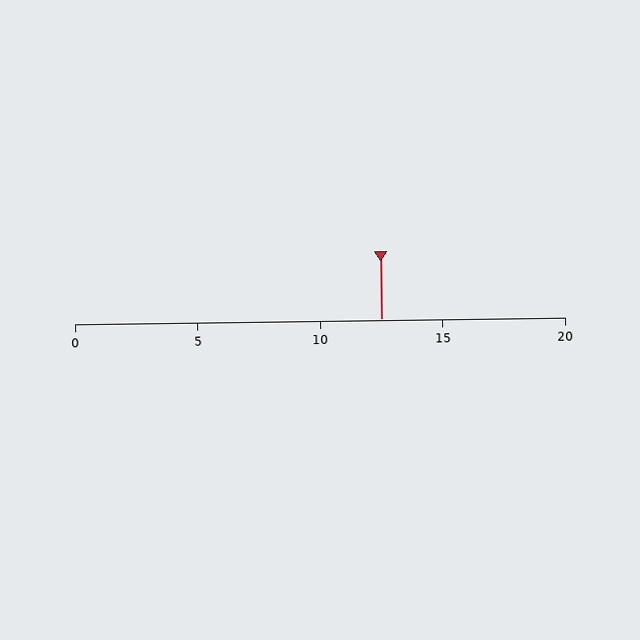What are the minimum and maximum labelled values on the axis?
The axis runs from 0 to 20.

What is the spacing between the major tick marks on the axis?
The major ticks are spaced 5 apart.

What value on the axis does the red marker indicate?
The marker indicates approximately 12.5.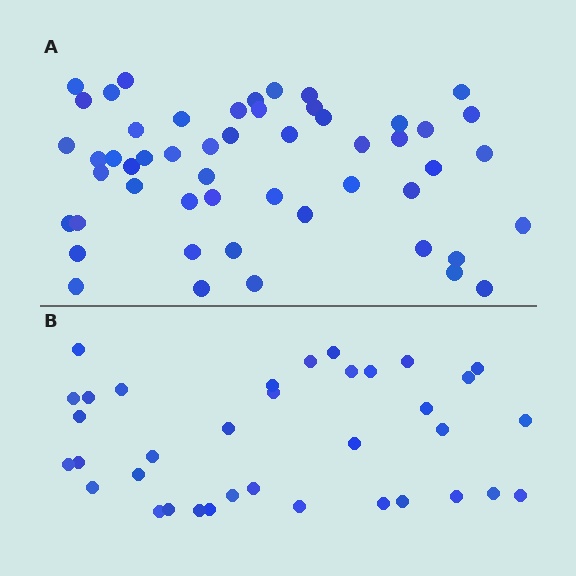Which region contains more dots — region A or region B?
Region A (the top region) has more dots.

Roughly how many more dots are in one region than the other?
Region A has approximately 15 more dots than region B.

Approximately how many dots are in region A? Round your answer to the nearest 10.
About 50 dots. (The exact count is 52, which rounds to 50.)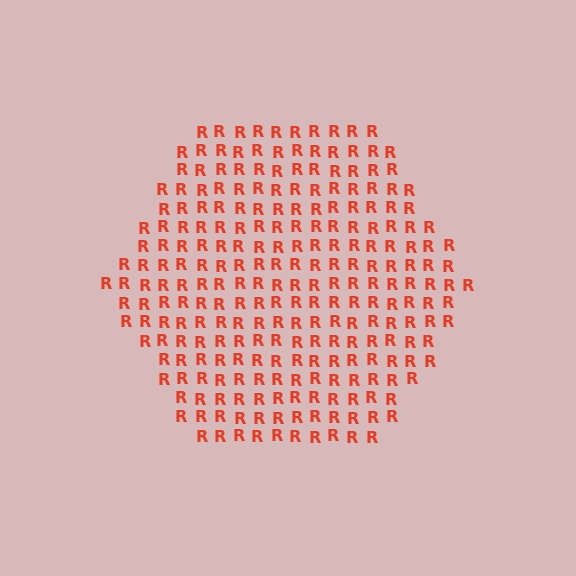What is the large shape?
The large shape is a hexagon.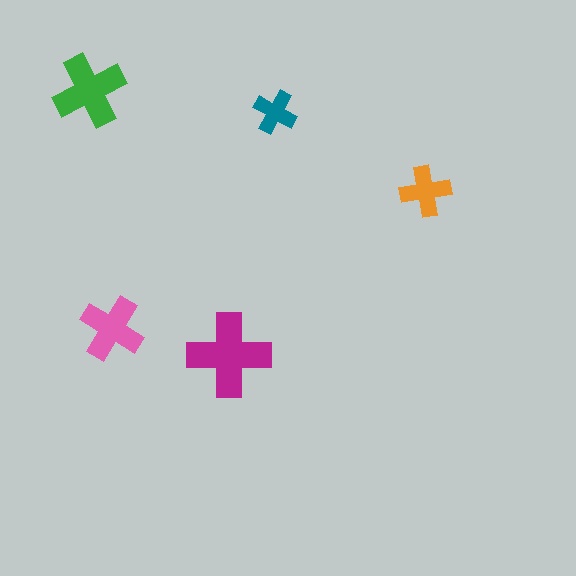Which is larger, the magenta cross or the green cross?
The magenta one.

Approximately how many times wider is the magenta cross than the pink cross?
About 1.5 times wider.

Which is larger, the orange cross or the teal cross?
The orange one.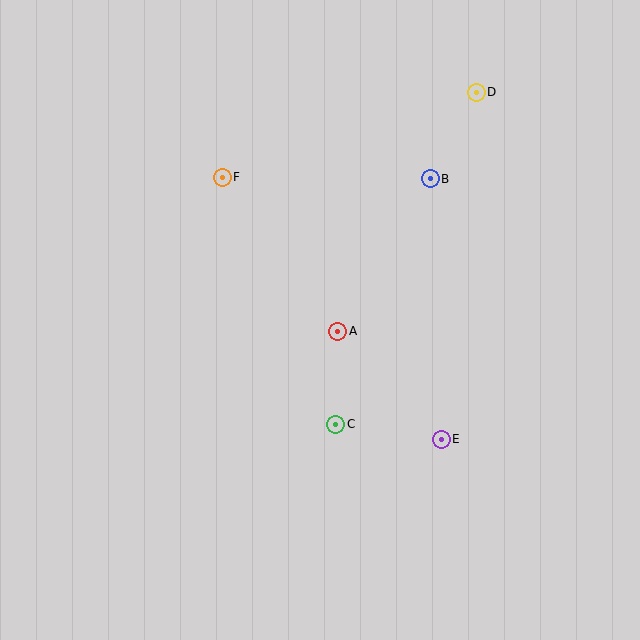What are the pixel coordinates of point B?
Point B is at (430, 179).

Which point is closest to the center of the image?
Point A at (338, 331) is closest to the center.